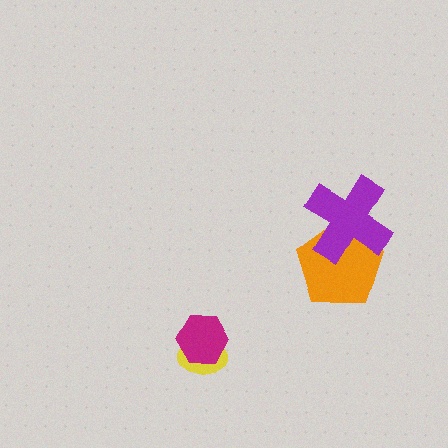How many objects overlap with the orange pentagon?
1 object overlaps with the orange pentagon.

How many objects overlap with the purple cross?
1 object overlaps with the purple cross.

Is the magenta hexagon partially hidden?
No, no other shape covers it.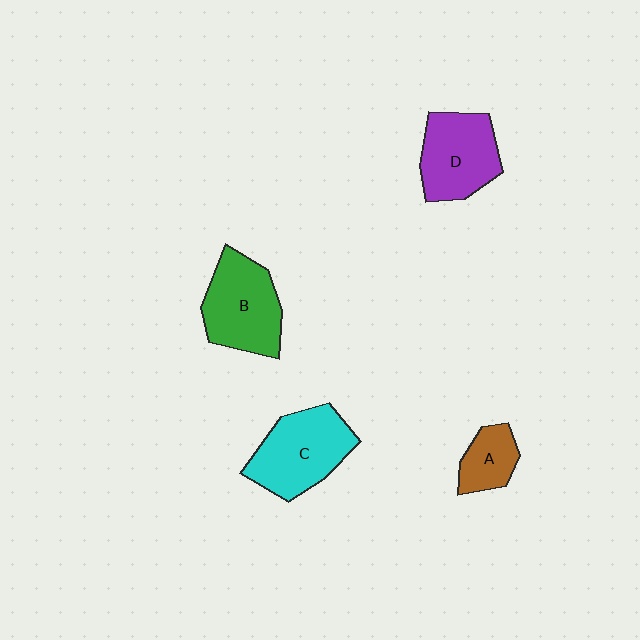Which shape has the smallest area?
Shape A (brown).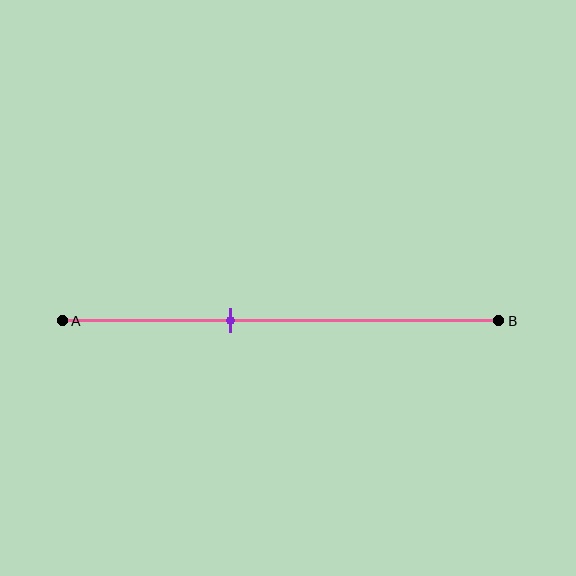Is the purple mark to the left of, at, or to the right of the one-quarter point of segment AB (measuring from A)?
The purple mark is to the right of the one-quarter point of segment AB.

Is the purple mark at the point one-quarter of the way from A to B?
No, the mark is at about 40% from A, not at the 25% one-quarter point.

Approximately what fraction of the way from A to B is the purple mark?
The purple mark is approximately 40% of the way from A to B.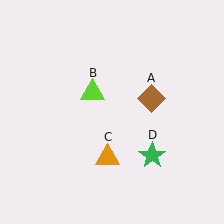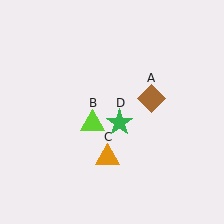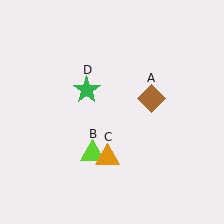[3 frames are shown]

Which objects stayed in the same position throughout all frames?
Brown diamond (object A) and orange triangle (object C) remained stationary.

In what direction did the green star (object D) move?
The green star (object D) moved up and to the left.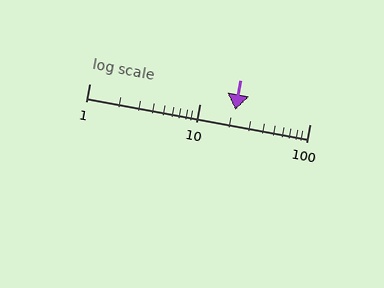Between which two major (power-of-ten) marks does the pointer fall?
The pointer is between 10 and 100.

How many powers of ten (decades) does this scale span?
The scale spans 2 decades, from 1 to 100.